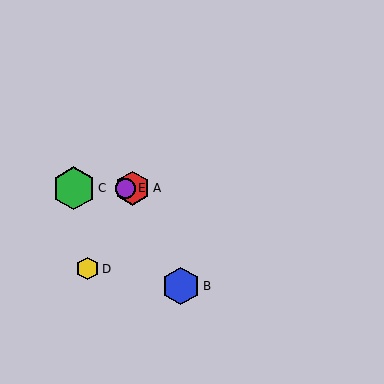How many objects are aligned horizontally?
3 objects (A, C, E) are aligned horizontally.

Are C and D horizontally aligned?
No, C is at y≈188 and D is at y≈269.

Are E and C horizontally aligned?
Yes, both are at y≈188.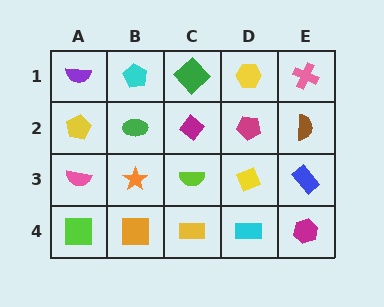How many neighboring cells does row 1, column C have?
3.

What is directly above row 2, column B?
A cyan pentagon.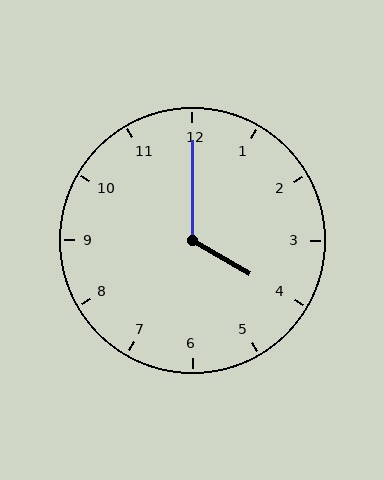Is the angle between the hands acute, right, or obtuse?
It is obtuse.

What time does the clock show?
4:00.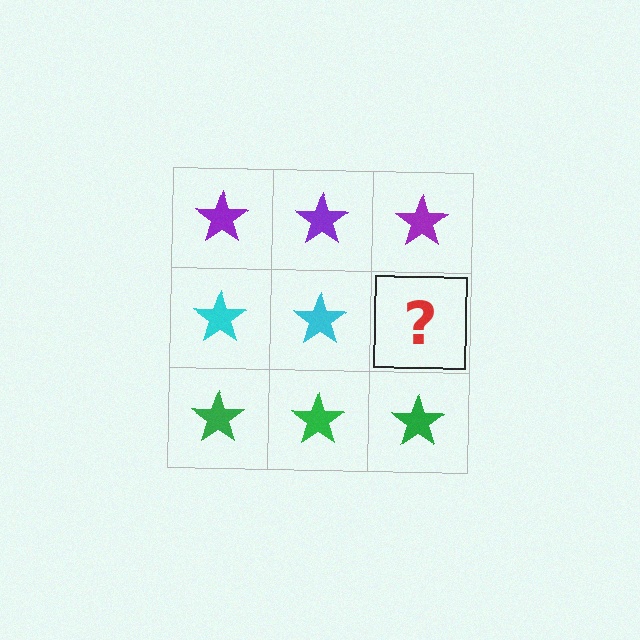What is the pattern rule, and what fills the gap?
The rule is that each row has a consistent color. The gap should be filled with a cyan star.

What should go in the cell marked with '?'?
The missing cell should contain a cyan star.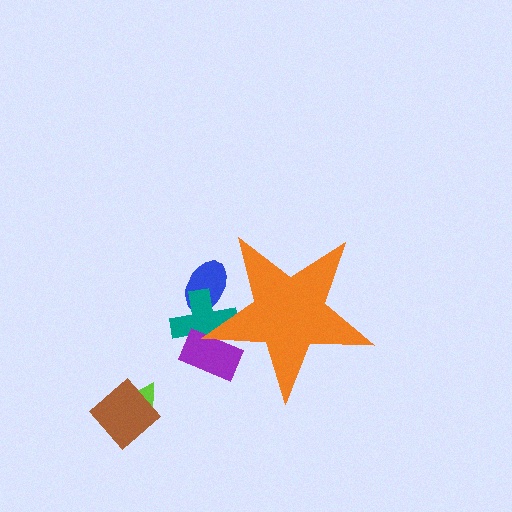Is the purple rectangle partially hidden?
Yes, the purple rectangle is partially hidden behind the orange star.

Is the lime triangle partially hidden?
No, the lime triangle is fully visible.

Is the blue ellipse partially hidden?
Yes, the blue ellipse is partially hidden behind the orange star.